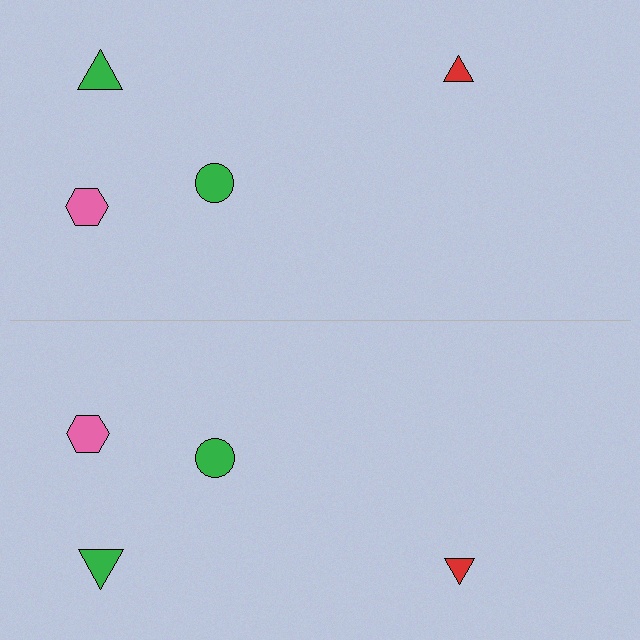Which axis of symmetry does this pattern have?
The pattern has a horizontal axis of symmetry running through the center of the image.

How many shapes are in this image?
There are 8 shapes in this image.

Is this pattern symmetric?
Yes, this pattern has bilateral (reflection) symmetry.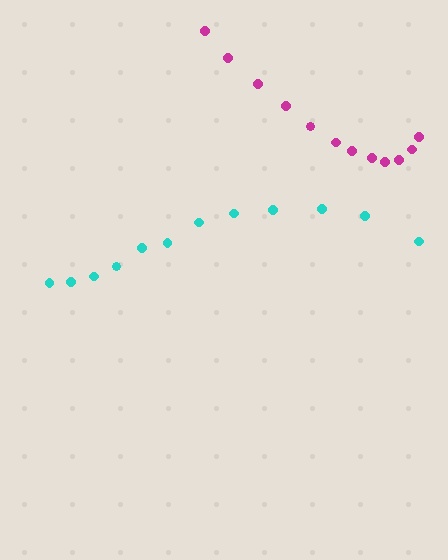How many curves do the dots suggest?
There are 2 distinct paths.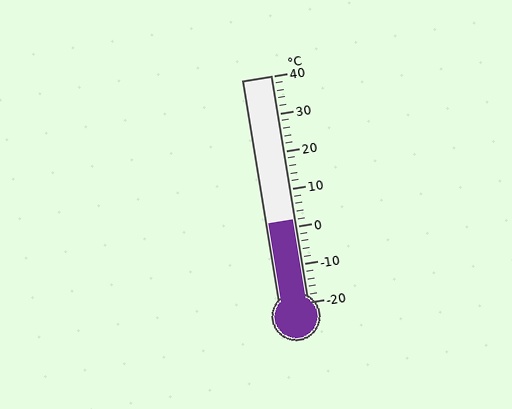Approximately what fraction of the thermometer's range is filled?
The thermometer is filled to approximately 35% of its range.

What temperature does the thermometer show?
The thermometer shows approximately 2°C.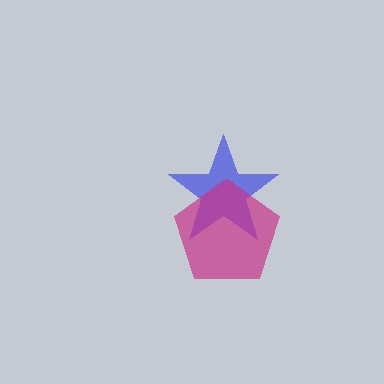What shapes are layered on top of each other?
The layered shapes are: a blue star, a magenta pentagon.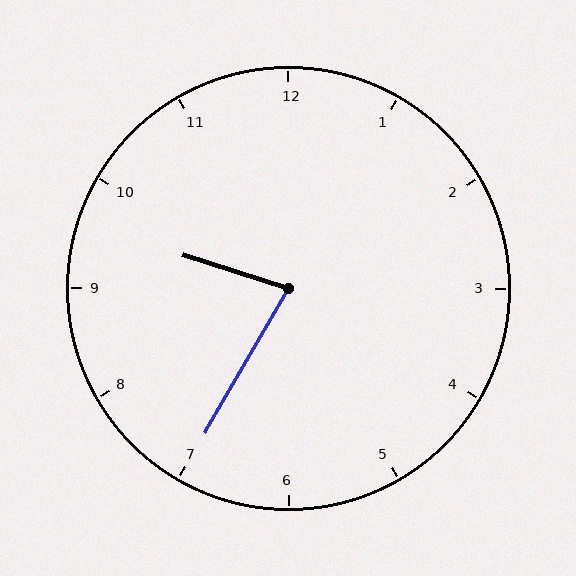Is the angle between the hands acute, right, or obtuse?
It is acute.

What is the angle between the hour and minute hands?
Approximately 78 degrees.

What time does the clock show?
9:35.